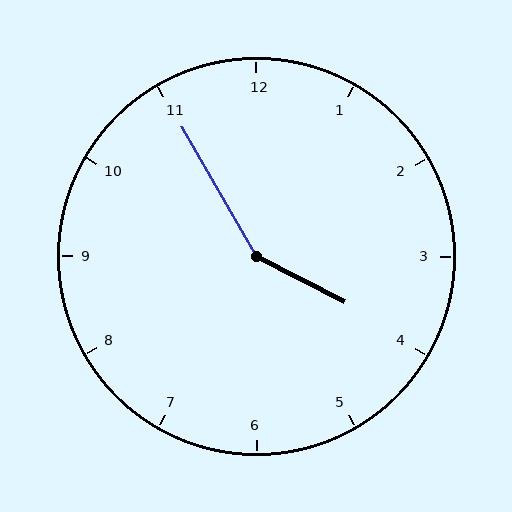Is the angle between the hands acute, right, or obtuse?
It is obtuse.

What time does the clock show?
3:55.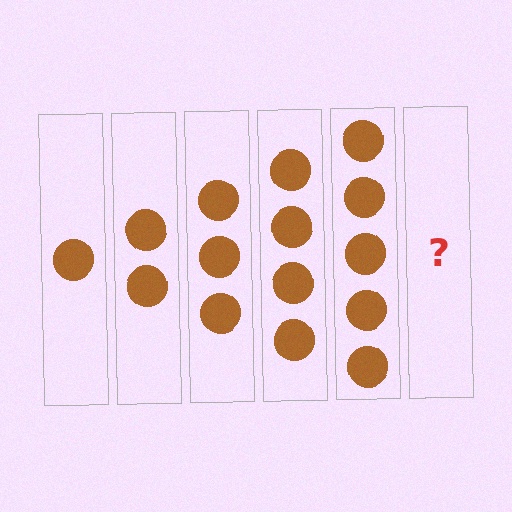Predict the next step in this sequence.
The next step is 6 circles.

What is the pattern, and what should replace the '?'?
The pattern is that each step adds one more circle. The '?' should be 6 circles.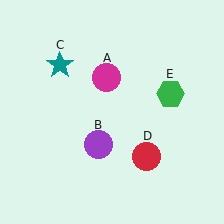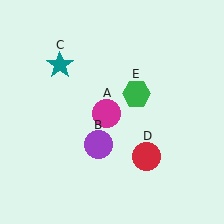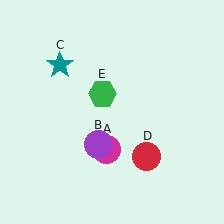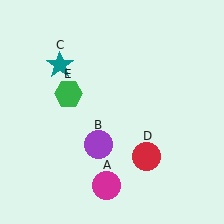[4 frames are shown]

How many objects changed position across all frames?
2 objects changed position: magenta circle (object A), green hexagon (object E).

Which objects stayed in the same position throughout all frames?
Purple circle (object B) and teal star (object C) and red circle (object D) remained stationary.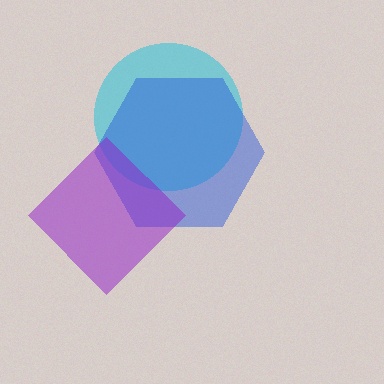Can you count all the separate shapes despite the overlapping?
Yes, there are 3 separate shapes.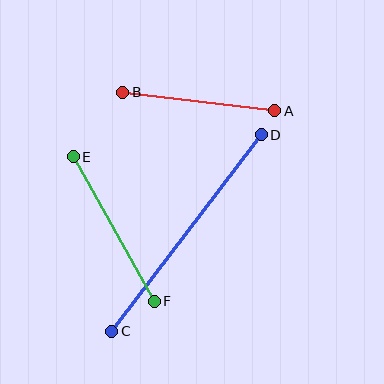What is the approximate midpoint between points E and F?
The midpoint is at approximately (114, 229) pixels.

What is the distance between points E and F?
The distance is approximately 165 pixels.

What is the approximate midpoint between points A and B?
The midpoint is at approximately (199, 101) pixels.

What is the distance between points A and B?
The distance is approximately 153 pixels.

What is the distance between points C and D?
The distance is approximately 247 pixels.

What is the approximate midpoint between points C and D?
The midpoint is at approximately (187, 233) pixels.